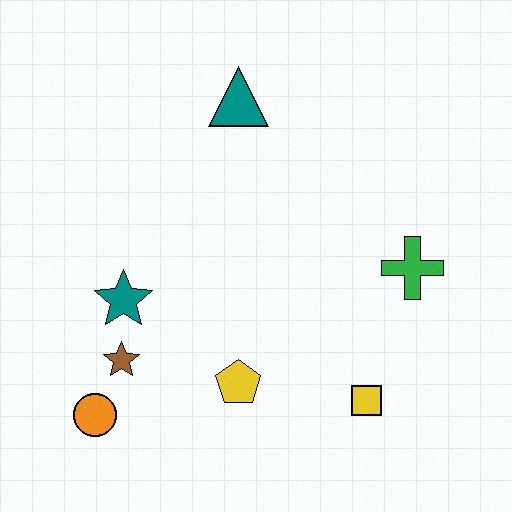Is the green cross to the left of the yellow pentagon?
No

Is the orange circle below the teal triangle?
Yes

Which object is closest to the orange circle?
The brown star is closest to the orange circle.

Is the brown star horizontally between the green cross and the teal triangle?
No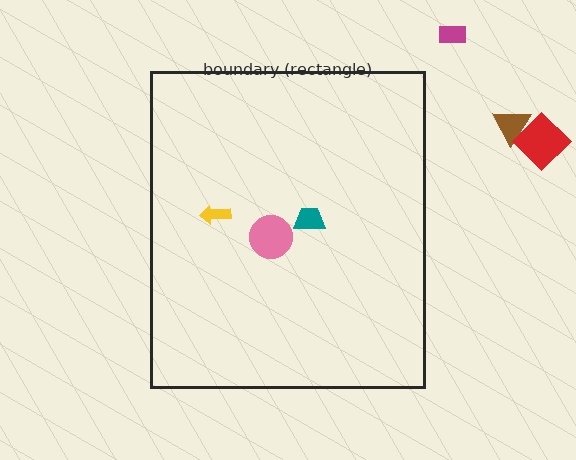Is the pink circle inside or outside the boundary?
Inside.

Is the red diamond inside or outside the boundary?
Outside.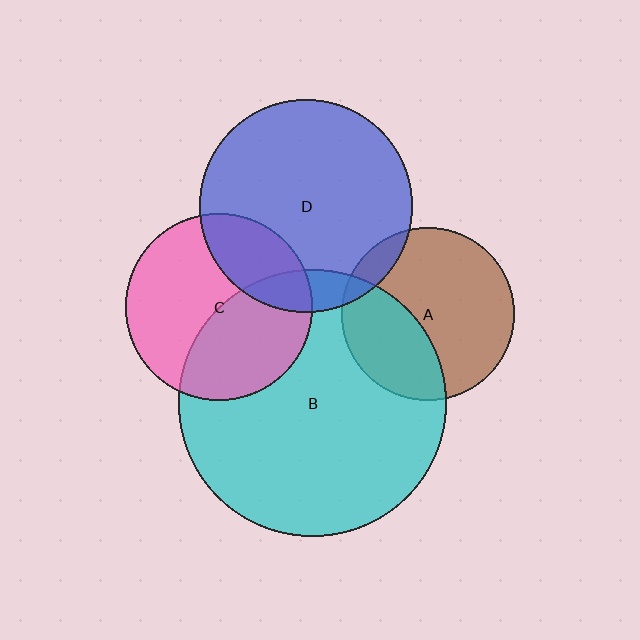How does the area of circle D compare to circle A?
Approximately 1.5 times.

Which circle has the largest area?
Circle B (cyan).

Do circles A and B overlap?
Yes.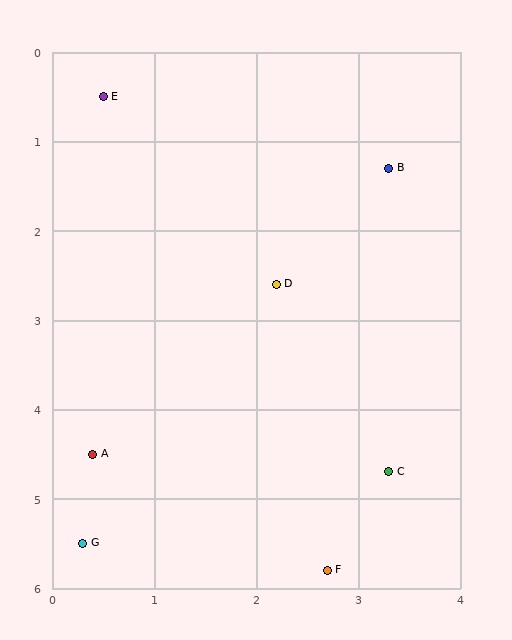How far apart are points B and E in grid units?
Points B and E are about 2.9 grid units apart.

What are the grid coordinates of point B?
Point B is at approximately (3.3, 1.3).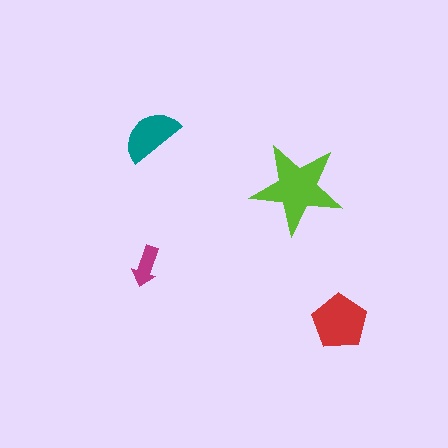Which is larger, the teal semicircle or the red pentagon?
The red pentagon.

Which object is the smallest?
The magenta arrow.